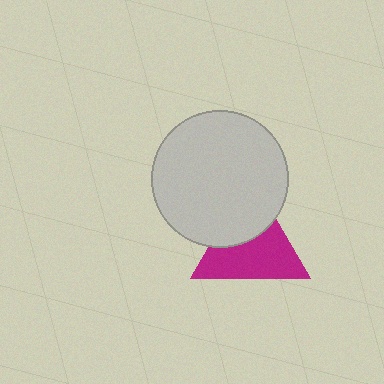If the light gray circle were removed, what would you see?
You would see the complete magenta triangle.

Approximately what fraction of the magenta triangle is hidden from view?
Roughly 37% of the magenta triangle is hidden behind the light gray circle.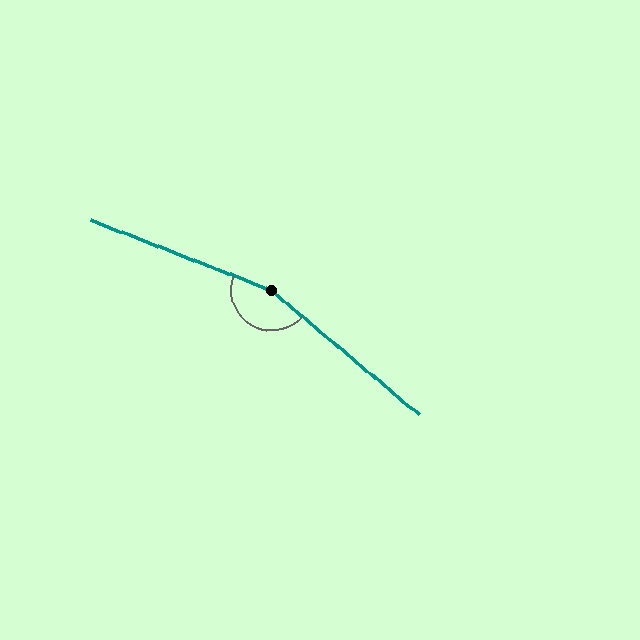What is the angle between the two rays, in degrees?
Approximately 161 degrees.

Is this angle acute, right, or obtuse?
It is obtuse.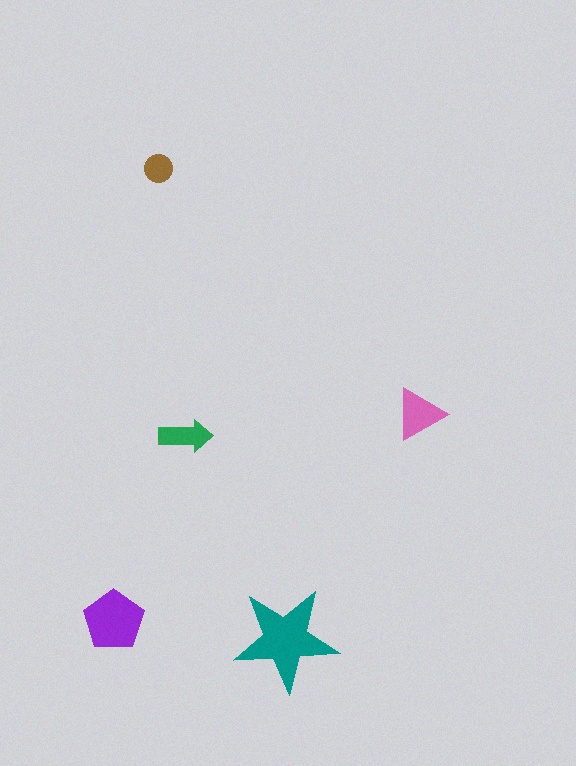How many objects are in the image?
There are 5 objects in the image.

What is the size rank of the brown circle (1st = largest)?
5th.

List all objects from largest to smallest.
The teal star, the purple pentagon, the pink triangle, the green arrow, the brown circle.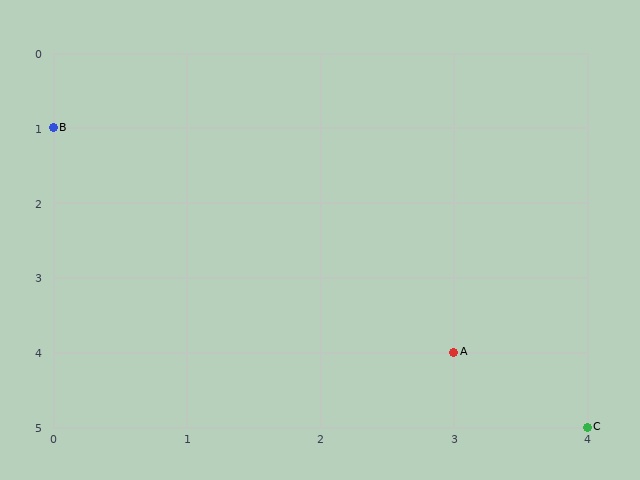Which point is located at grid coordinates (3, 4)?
Point A is at (3, 4).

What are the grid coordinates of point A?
Point A is at grid coordinates (3, 4).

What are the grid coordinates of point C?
Point C is at grid coordinates (4, 5).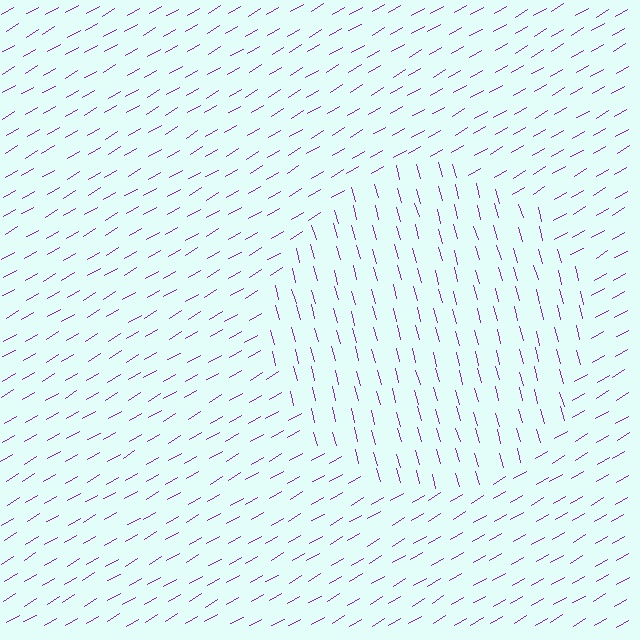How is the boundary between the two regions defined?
The boundary is defined purely by a change in line orientation (approximately 75 degrees difference). All lines are the same color and thickness.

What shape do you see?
I see a circle.